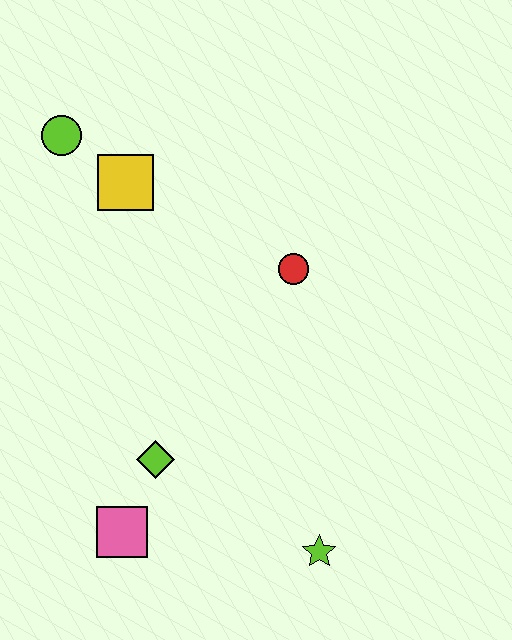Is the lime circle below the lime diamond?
No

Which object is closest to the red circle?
The yellow square is closest to the red circle.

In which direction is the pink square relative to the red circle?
The pink square is below the red circle.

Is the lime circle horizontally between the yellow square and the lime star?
No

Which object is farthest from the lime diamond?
The lime circle is farthest from the lime diamond.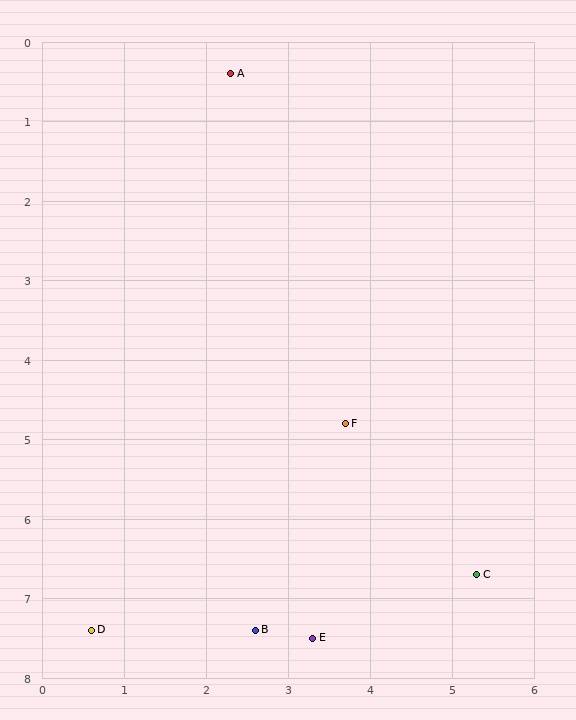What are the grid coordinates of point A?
Point A is at approximately (2.3, 0.4).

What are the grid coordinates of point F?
Point F is at approximately (3.7, 4.8).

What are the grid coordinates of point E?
Point E is at approximately (3.3, 7.5).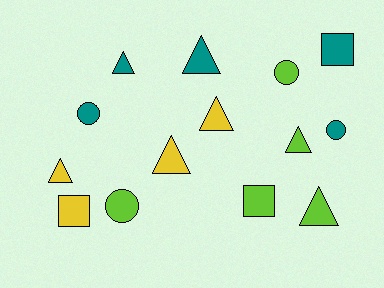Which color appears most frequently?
Teal, with 5 objects.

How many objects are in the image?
There are 14 objects.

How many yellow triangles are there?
There are 3 yellow triangles.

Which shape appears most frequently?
Triangle, with 7 objects.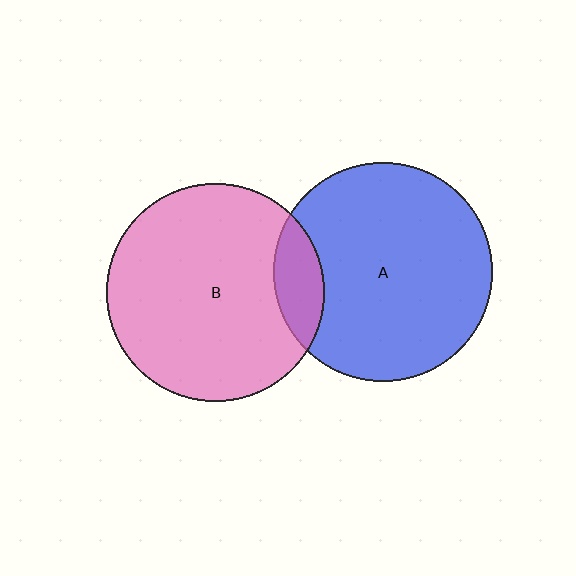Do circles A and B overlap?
Yes.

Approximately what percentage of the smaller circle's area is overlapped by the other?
Approximately 15%.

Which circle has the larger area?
Circle A (blue).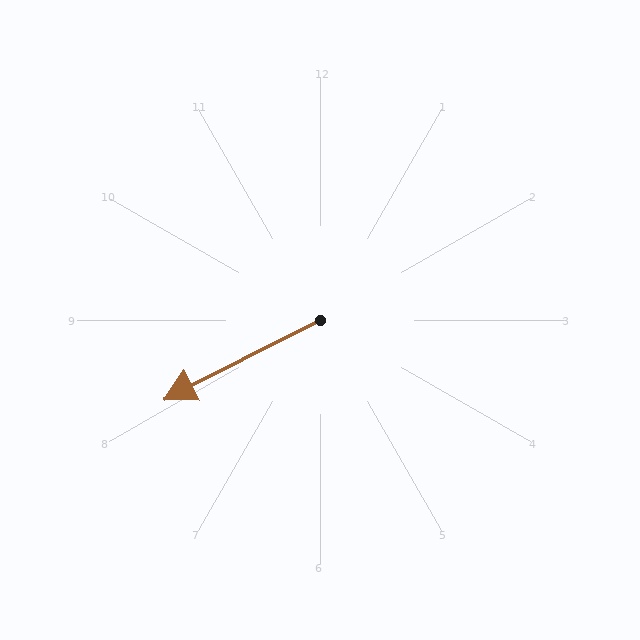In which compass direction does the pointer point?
Southwest.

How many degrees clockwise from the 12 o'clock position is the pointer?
Approximately 243 degrees.